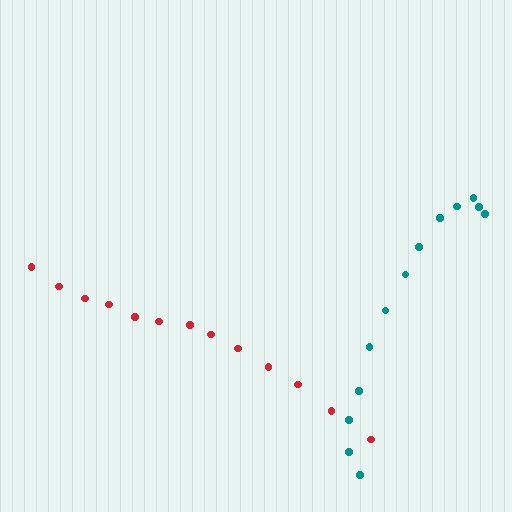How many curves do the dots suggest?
There are 2 distinct paths.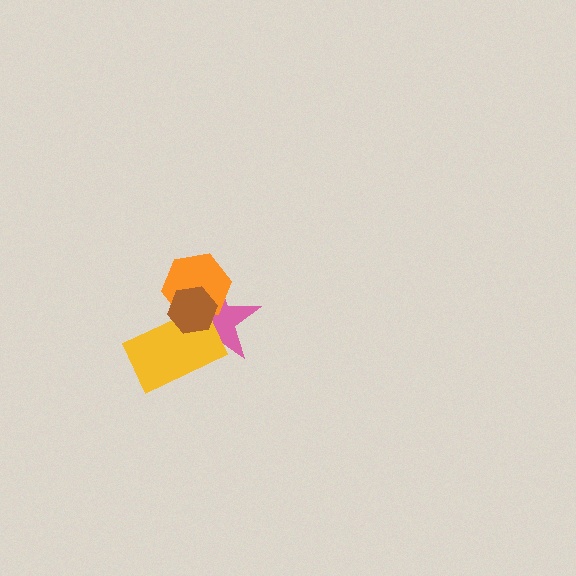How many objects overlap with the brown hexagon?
3 objects overlap with the brown hexagon.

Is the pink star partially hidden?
Yes, it is partially covered by another shape.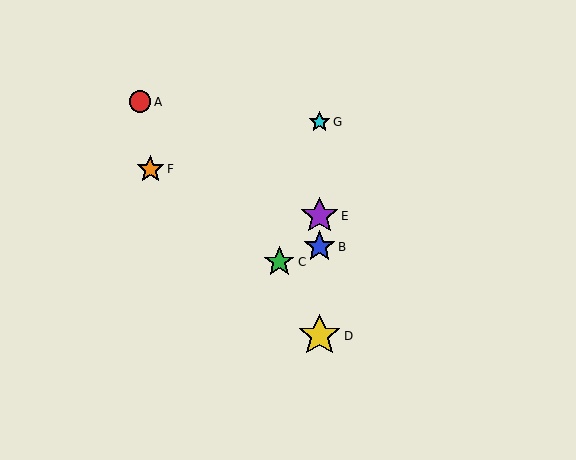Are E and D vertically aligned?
Yes, both are at x≈319.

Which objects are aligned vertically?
Objects B, D, E, G are aligned vertically.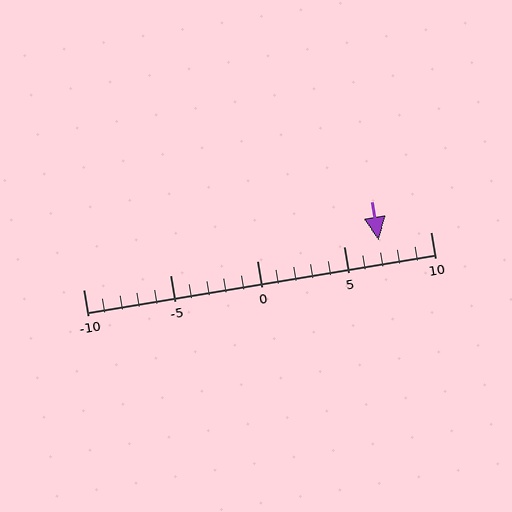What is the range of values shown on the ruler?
The ruler shows values from -10 to 10.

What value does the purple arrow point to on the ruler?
The purple arrow points to approximately 7.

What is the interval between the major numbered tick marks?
The major tick marks are spaced 5 units apart.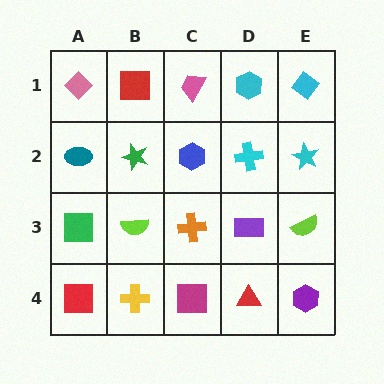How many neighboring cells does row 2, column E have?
3.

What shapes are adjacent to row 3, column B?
A green star (row 2, column B), a yellow cross (row 4, column B), a green square (row 3, column A), an orange cross (row 3, column C).